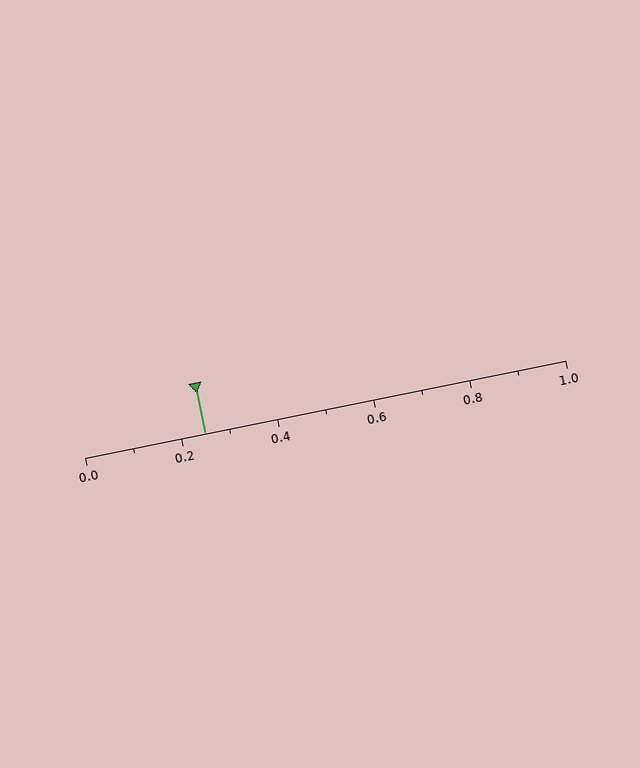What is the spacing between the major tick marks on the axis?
The major ticks are spaced 0.2 apart.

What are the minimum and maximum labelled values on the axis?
The axis runs from 0.0 to 1.0.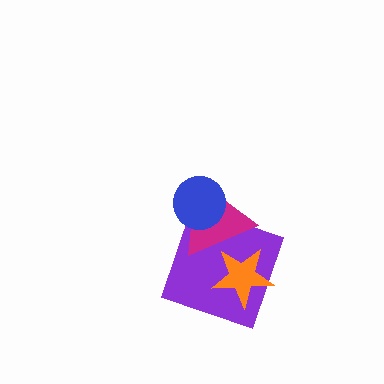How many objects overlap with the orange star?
2 objects overlap with the orange star.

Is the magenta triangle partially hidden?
Yes, it is partially covered by another shape.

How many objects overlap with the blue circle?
1 object overlaps with the blue circle.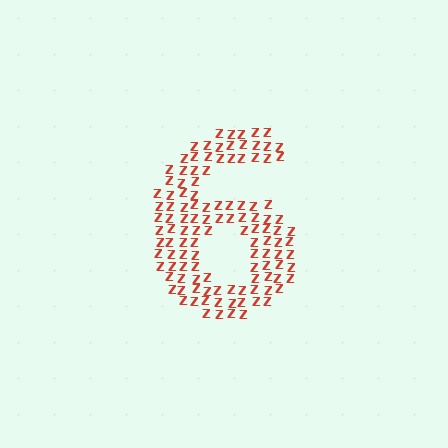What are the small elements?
The small elements are letter Z's.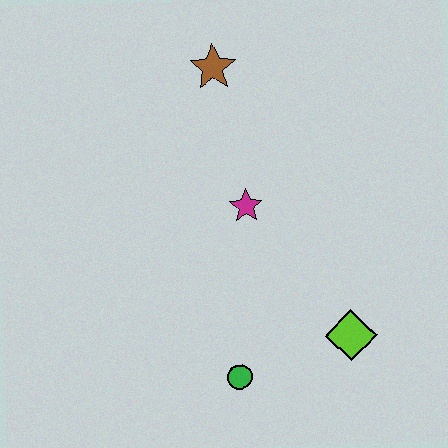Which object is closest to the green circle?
The lime diamond is closest to the green circle.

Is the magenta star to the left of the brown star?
No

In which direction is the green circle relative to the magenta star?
The green circle is below the magenta star.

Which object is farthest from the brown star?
The green circle is farthest from the brown star.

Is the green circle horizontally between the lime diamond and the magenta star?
No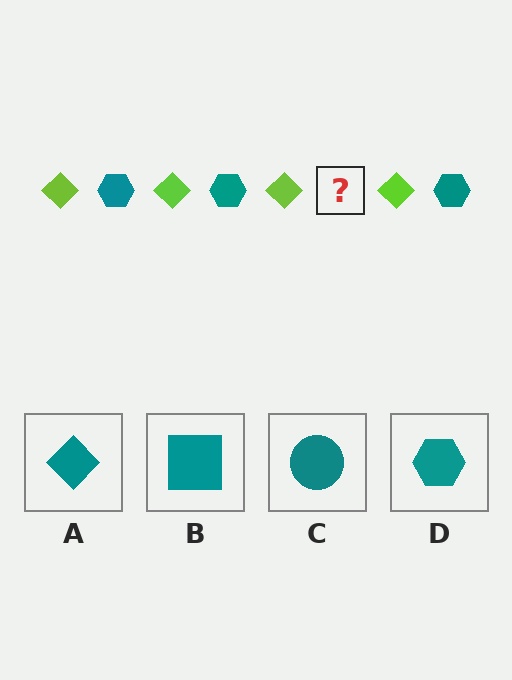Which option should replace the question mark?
Option D.